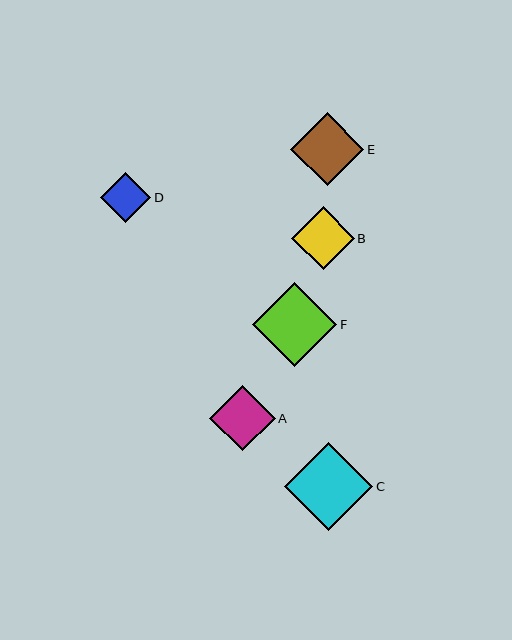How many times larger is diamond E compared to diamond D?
Diamond E is approximately 1.4 times the size of diamond D.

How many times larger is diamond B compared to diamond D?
Diamond B is approximately 1.2 times the size of diamond D.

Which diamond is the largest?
Diamond C is the largest with a size of approximately 88 pixels.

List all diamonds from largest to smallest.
From largest to smallest: C, F, E, A, B, D.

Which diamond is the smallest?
Diamond D is the smallest with a size of approximately 51 pixels.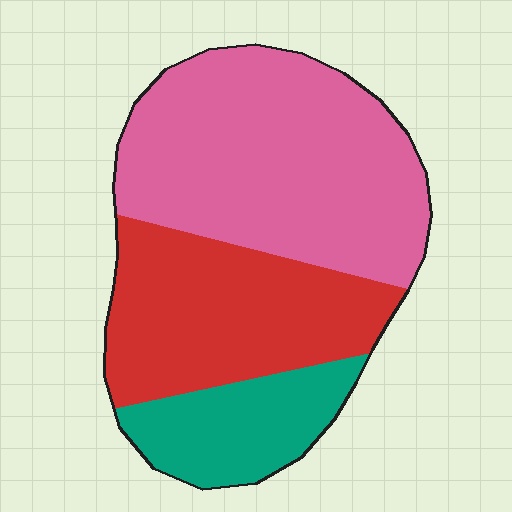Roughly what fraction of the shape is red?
Red covers about 35% of the shape.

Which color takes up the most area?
Pink, at roughly 50%.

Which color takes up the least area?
Teal, at roughly 15%.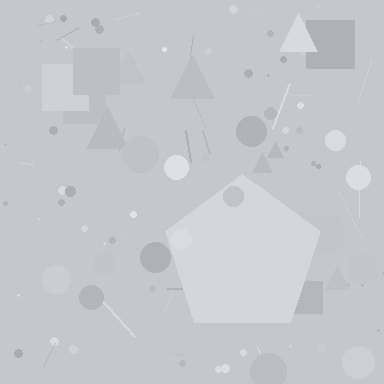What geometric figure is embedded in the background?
A pentagon is embedded in the background.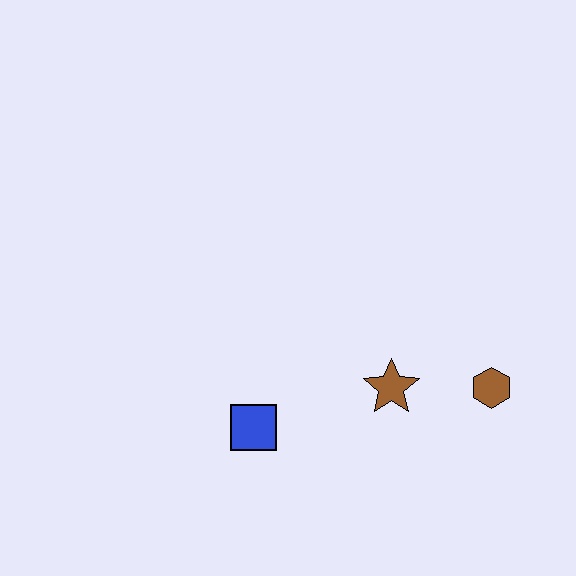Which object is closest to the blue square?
The brown star is closest to the blue square.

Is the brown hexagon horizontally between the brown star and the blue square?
No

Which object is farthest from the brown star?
The blue square is farthest from the brown star.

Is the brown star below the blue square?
No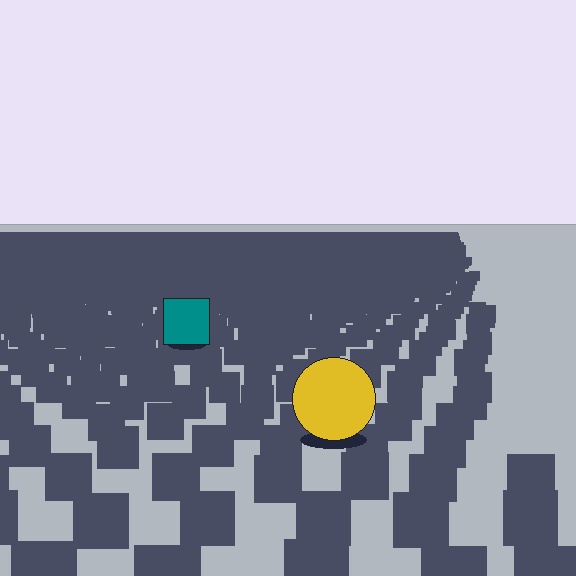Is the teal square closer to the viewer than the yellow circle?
No. The yellow circle is closer — you can tell from the texture gradient: the ground texture is coarser near it.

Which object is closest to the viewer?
The yellow circle is closest. The texture marks near it are larger and more spread out.